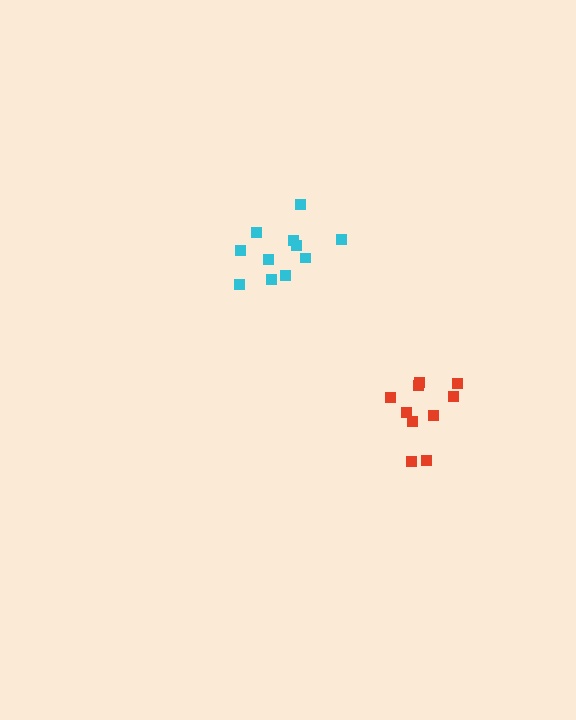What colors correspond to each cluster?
The clusters are colored: red, cyan.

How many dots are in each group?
Group 1: 10 dots, Group 2: 11 dots (21 total).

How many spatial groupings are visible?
There are 2 spatial groupings.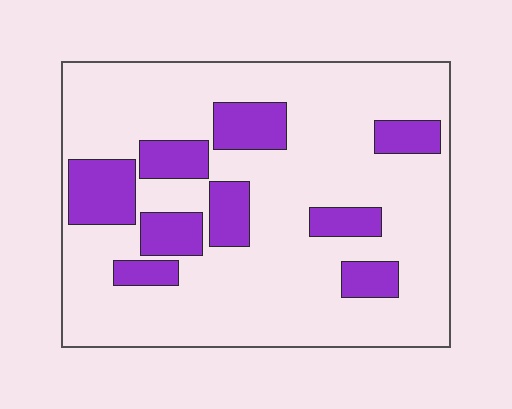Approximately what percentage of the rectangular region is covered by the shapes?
Approximately 20%.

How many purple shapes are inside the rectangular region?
9.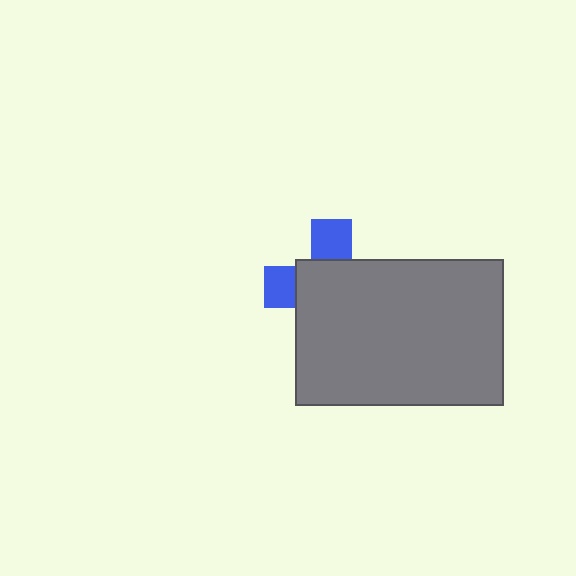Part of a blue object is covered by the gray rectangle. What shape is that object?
It is a cross.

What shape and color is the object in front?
The object in front is a gray rectangle.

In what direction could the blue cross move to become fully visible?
The blue cross could move toward the upper-left. That would shift it out from behind the gray rectangle entirely.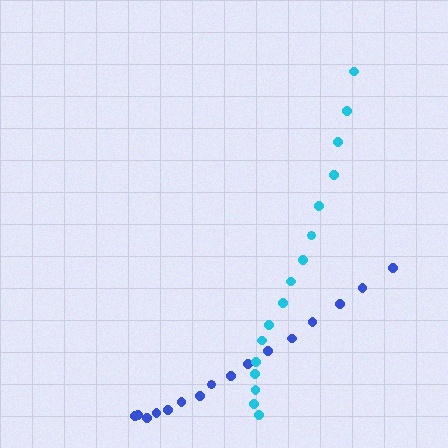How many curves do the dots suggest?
There are 2 distinct paths.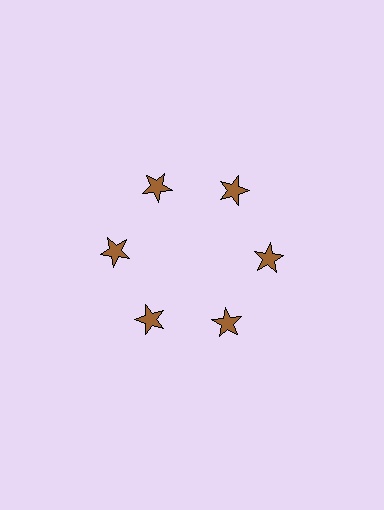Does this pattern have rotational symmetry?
Yes, this pattern has 6-fold rotational symmetry. It looks the same after rotating 60 degrees around the center.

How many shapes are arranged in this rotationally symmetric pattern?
There are 6 shapes, arranged in 6 groups of 1.